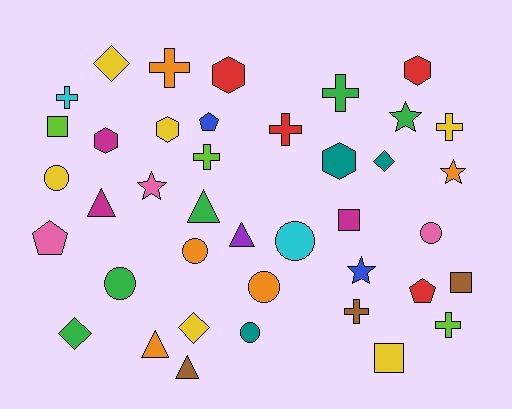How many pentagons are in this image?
There are 3 pentagons.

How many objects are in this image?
There are 40 objects.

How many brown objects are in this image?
There are 3 brown objects.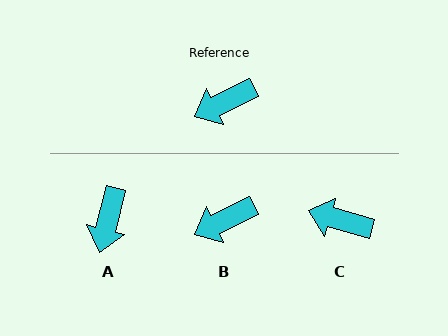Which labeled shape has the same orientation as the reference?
B.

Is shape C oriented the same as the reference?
No, it is off by about 42 degrees.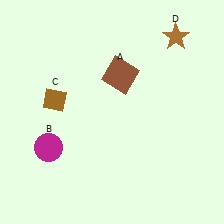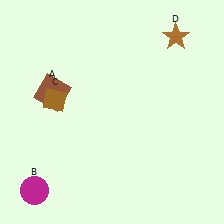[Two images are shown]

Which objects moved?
The objects that moved are: the brown square (A), the magenta circle (B).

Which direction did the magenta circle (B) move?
The magenta circle (B) moved down.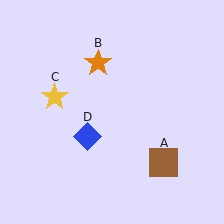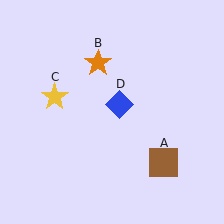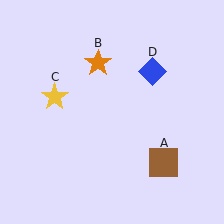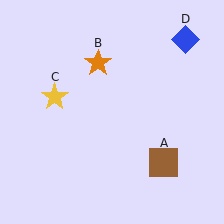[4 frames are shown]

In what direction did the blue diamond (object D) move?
The blue diamond (object D) moved up and to the right.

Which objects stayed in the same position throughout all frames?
Brown square (object A) and orange star (object B) and yellow star (object C) remained stationary.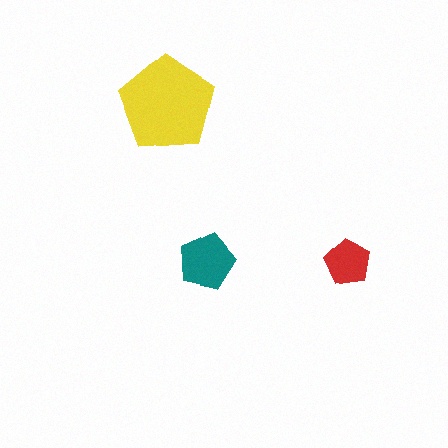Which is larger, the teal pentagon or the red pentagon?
The teal one.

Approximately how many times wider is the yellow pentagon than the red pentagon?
About 2 times wider.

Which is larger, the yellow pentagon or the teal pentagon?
The yellow one.